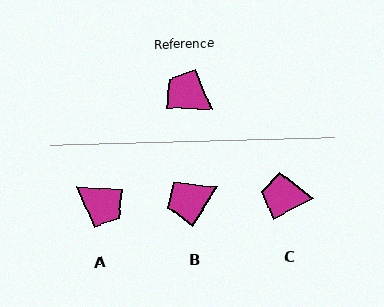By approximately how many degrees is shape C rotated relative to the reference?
Approximately 29 degrees counter-clockwise.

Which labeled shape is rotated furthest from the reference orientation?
A, about 180 degrees away.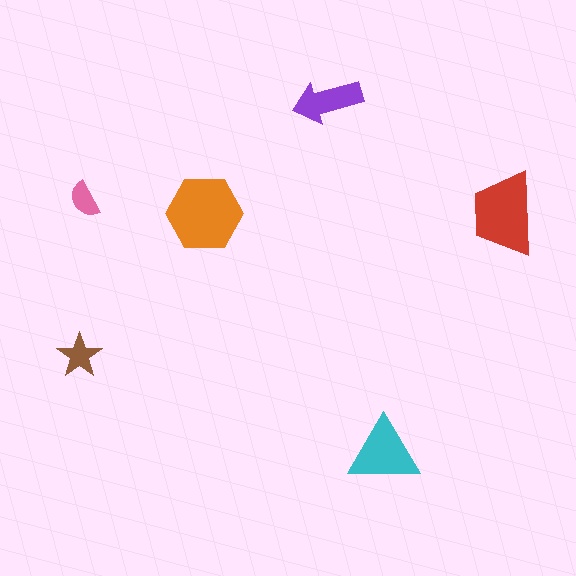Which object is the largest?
The orange hexagon.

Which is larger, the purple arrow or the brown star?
The purple arrow.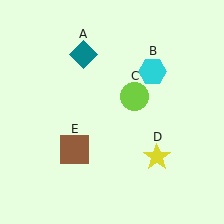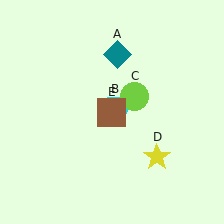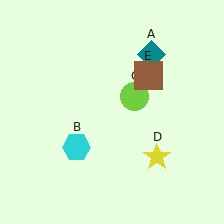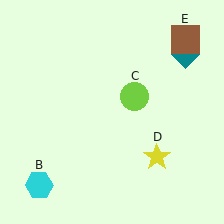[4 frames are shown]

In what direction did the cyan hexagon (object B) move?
The cyan hexagon (object B) moved down and to the left.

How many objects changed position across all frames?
3 objects changed position: teal diamond (object A), cyan hexagon (object B), brown square (object E).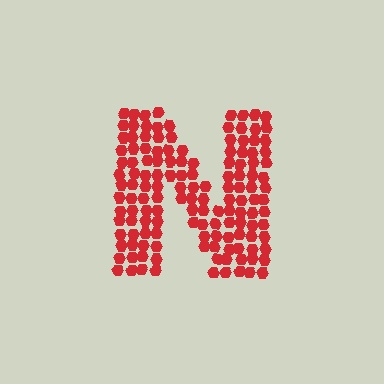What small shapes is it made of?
It is made of small hexagons.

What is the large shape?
The large shape is the letter N.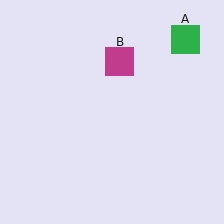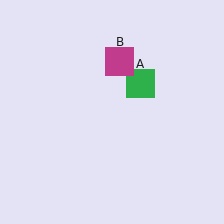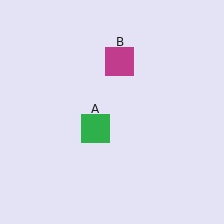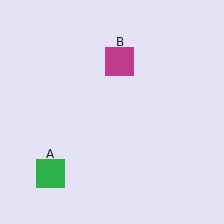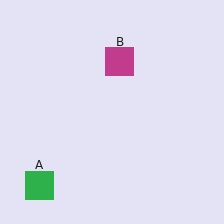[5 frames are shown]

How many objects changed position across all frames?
1 object changed position: green square (object A).